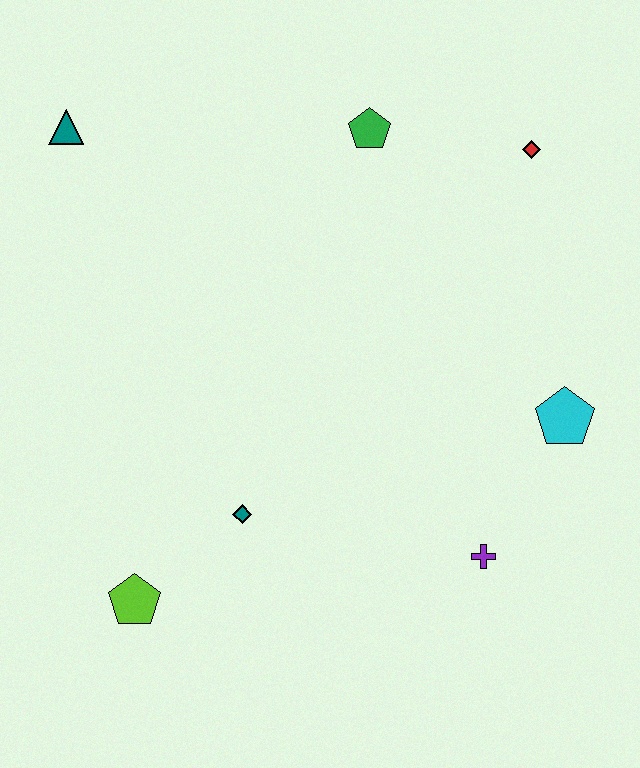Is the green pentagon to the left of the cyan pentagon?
Yes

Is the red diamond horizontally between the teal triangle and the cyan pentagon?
Yes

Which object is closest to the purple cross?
The cyan pentagon is closest to the purple cross.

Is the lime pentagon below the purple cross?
Yes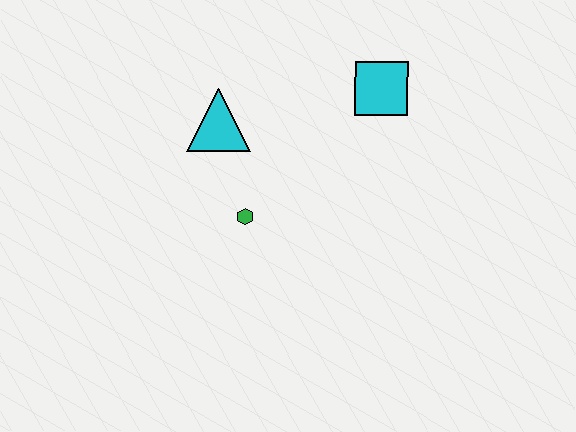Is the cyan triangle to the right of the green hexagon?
No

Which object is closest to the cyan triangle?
The green hexagon is closest to the cyan triangle.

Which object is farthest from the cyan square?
The green hexagon is farthest from the cyan square.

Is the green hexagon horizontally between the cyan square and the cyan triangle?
Yes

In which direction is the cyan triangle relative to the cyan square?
The cyan triangle is to the left of the cyan square.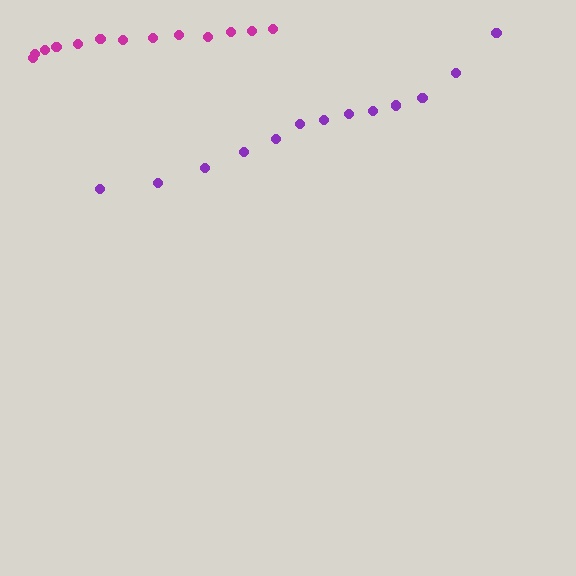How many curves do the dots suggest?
There are 2 distinct paths.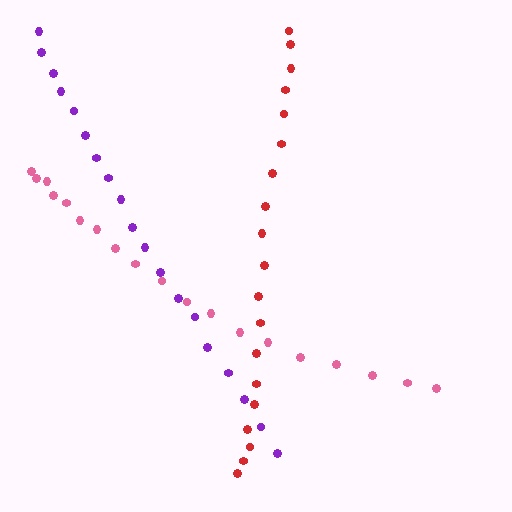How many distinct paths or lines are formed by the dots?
There are 3 distinct paths.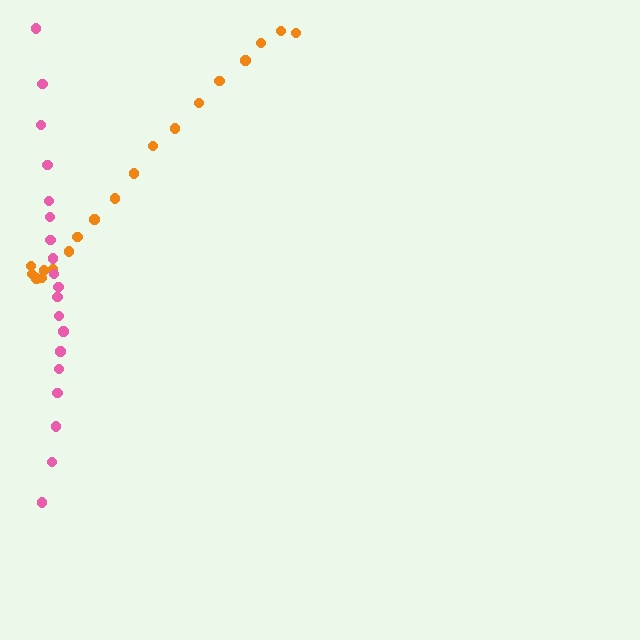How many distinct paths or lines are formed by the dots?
There are 2 distinct paths.